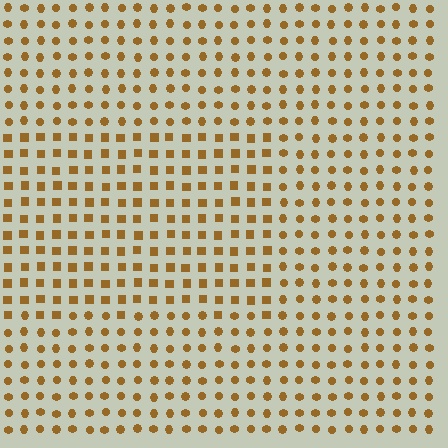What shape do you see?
I see a rectangle.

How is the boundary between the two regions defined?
The boundary is defined by a change in element shape: squares inside vs. circles outside. All elements share the same color and spacing.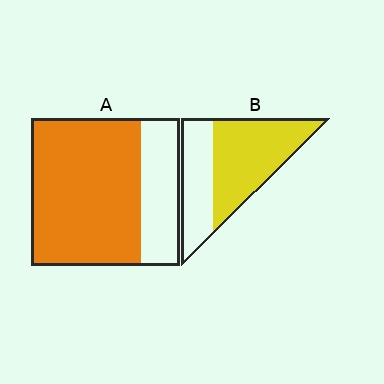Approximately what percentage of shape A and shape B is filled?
A is approximately 75% and B is approximately 60%.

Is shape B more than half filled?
Yes.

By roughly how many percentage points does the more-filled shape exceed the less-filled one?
By roughly 10 percentage points (A over B).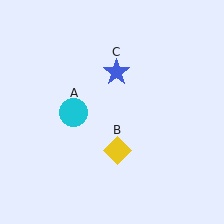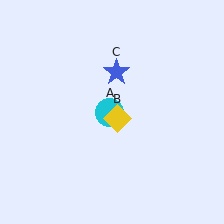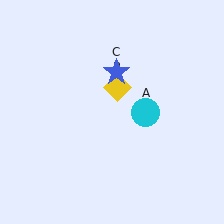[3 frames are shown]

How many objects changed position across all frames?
2 objects changed position: cyan circle (object A), yellow diamond (object B).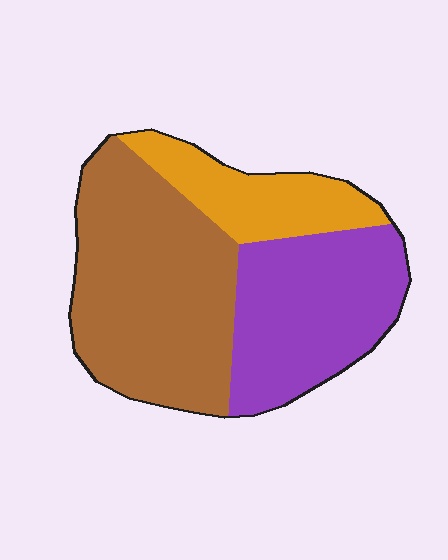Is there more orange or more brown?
Brown.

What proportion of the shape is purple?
Purple covers roughly 35% of the shape.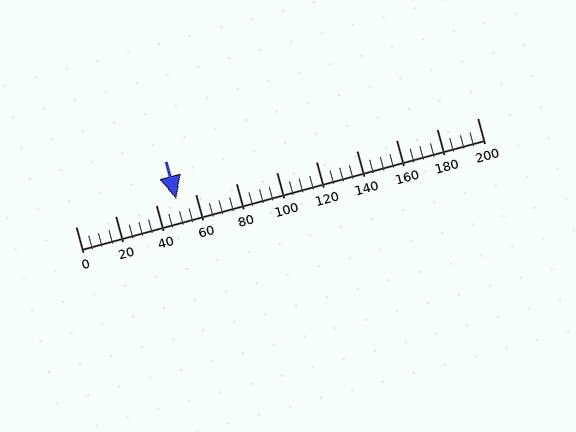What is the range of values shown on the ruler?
The ruler shows values from 0 to 200.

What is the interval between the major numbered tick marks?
The major tick marks are spaced 20 units apart.